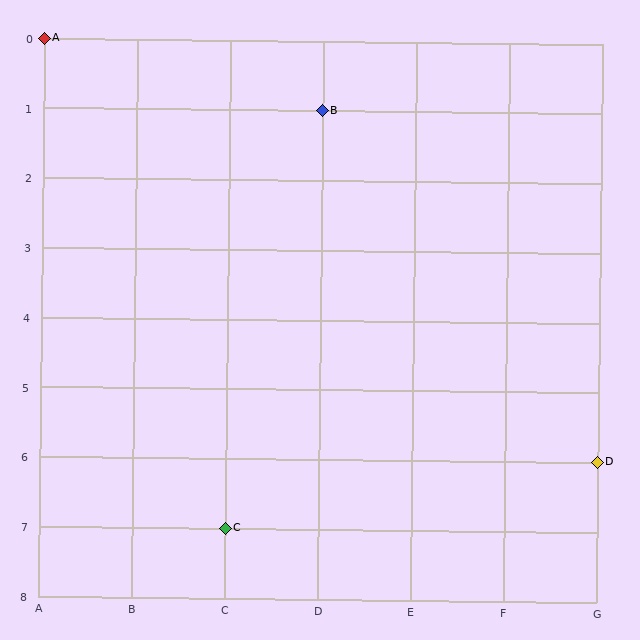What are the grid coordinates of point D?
Point D is at grid coordinates (G, 6).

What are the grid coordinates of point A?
Point A is at grid coordinates (A, 0).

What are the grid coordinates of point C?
Point C is at grid coordinates (C, 7).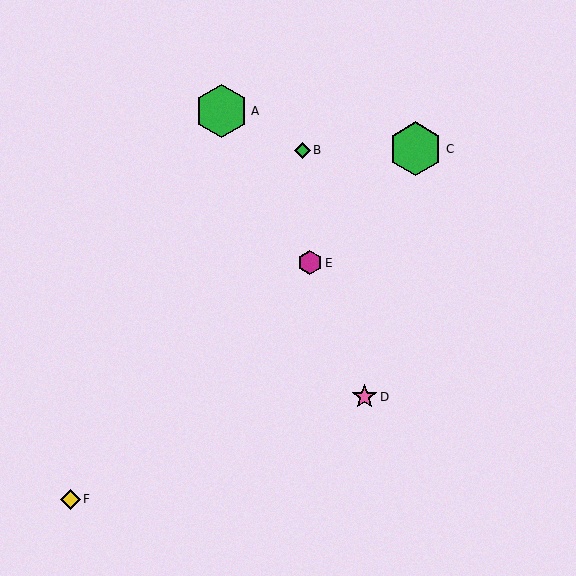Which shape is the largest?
The green hexagon (labeled C) is the largest.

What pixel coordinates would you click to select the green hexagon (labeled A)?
Click at (222, 111) to select the green hexagon A.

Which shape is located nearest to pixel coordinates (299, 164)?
The green diamond (labeled B) at (302, 150) is nearest to that location.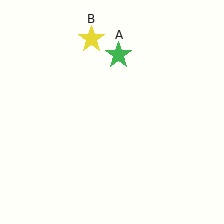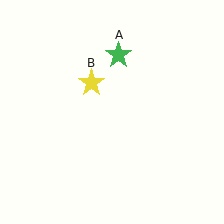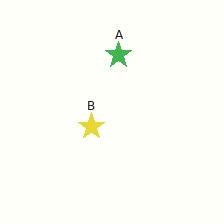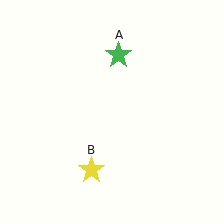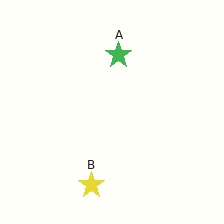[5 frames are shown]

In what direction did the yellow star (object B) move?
The yellow star (object B) moved down.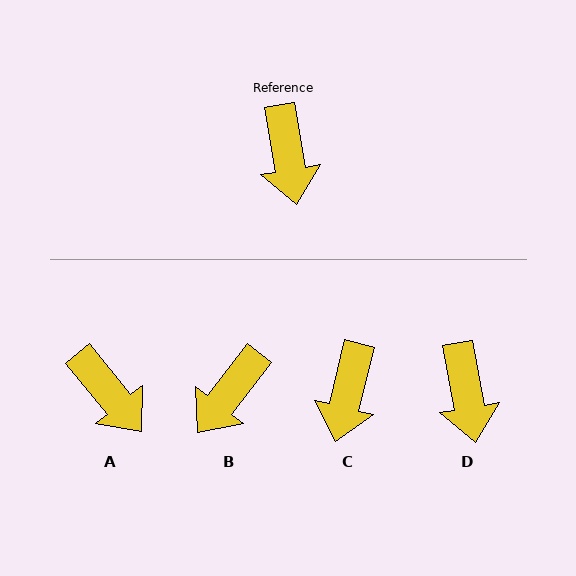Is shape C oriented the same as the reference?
No, it is off by about 24 degrees.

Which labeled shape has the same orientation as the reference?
D.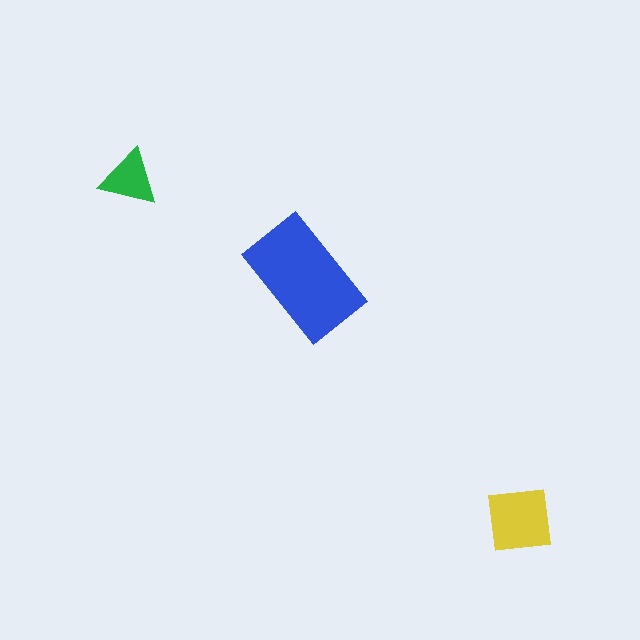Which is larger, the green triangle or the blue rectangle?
The blue rectangle.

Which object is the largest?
The blue rectangle.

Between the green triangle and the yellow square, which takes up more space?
The yellow square.